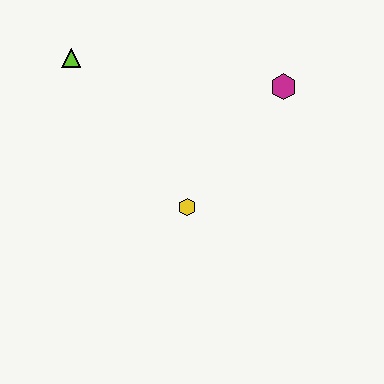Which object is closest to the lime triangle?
The yellow hexagon is closest to the lime triangle.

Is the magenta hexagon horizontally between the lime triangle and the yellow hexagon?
No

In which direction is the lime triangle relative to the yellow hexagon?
The lime triangle is above the yellow hexagon.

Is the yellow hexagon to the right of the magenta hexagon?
No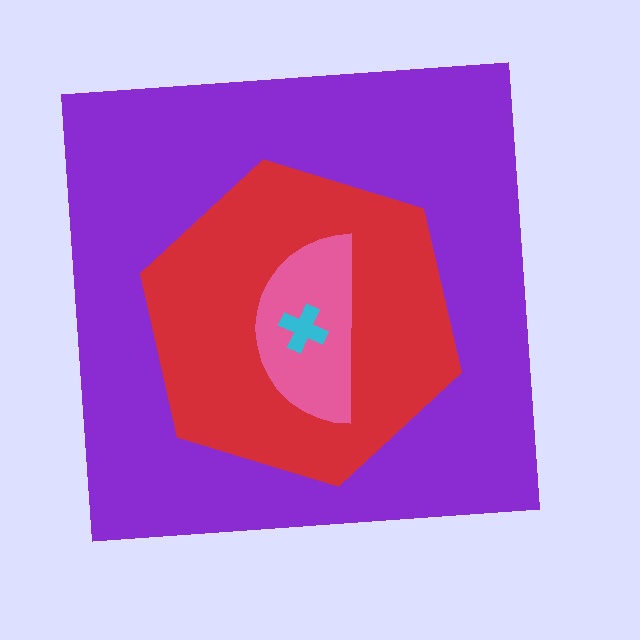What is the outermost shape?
The purple square.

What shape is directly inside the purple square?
The red hexagon.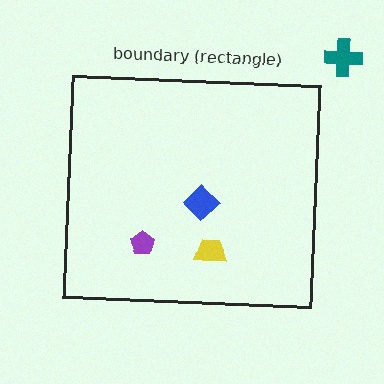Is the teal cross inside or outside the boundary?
Outside.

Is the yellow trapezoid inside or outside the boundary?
Inside.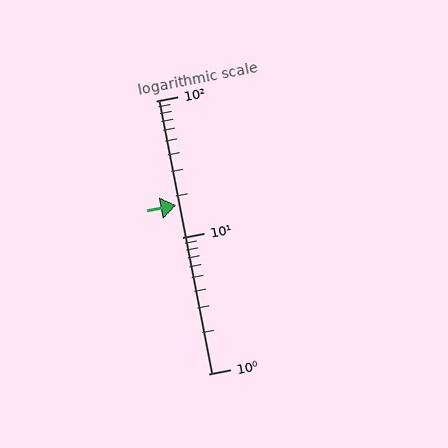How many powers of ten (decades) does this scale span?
The scale spans 2 decades, from 1 to 100.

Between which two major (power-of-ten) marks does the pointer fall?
The pointer is between 10 and 100.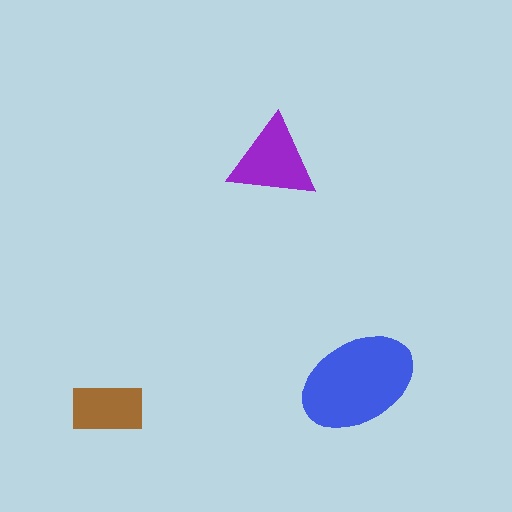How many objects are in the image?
There are 3 objects in the image.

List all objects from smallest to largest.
The brown rectangle, the purple triangle, the blue ellipse.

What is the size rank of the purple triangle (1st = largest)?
2nd.